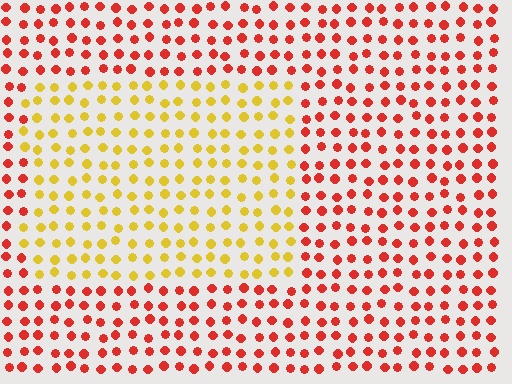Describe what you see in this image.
The image is filled with small red elements in a uniform arrangement. A rectangle-shaped region is visible where the elements are tinted to a slightly different hue, forming a subtle color boundary.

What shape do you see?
I see a rectangle.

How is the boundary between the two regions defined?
The boundary is defined purely by a slight shift in hue (about 51 degrees). Spacing, size, and orientation are identical on both sides.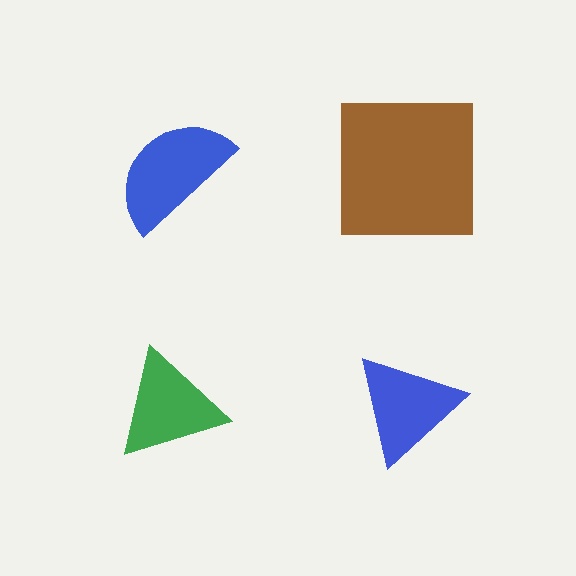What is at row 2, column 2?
A blue triangle.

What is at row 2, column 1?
A green triangle.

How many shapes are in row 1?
2 shapes.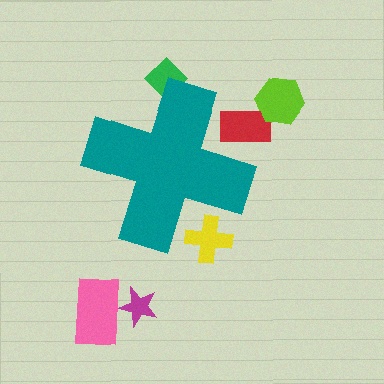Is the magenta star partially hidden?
No, the magenta star is fully visible.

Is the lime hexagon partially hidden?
No, the lime hexagon is fully visible.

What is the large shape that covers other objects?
A teal cross.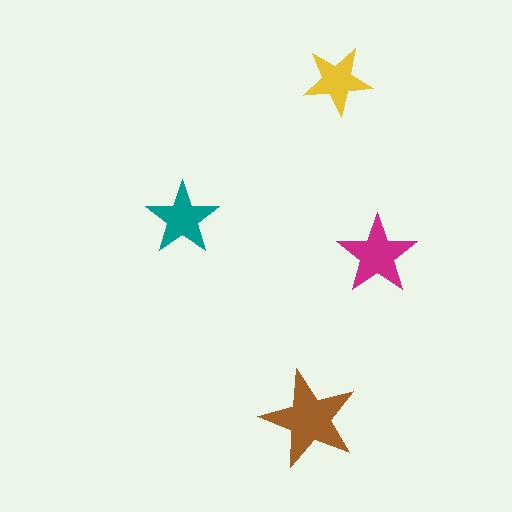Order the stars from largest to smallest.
the brown one, the magenta one, the teal one, the yellow one.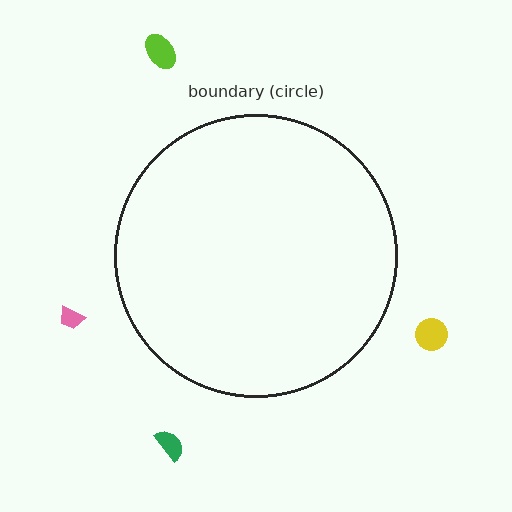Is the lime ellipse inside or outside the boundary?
Outside.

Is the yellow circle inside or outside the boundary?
Outside.